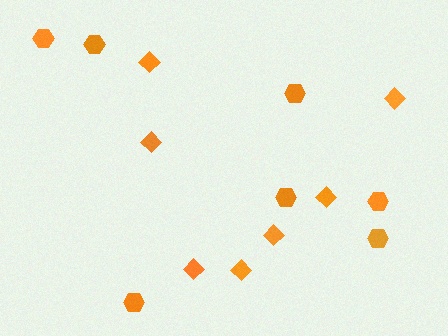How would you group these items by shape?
There are 2 groups: one group of hexagons (7) and one group of diamonds (7).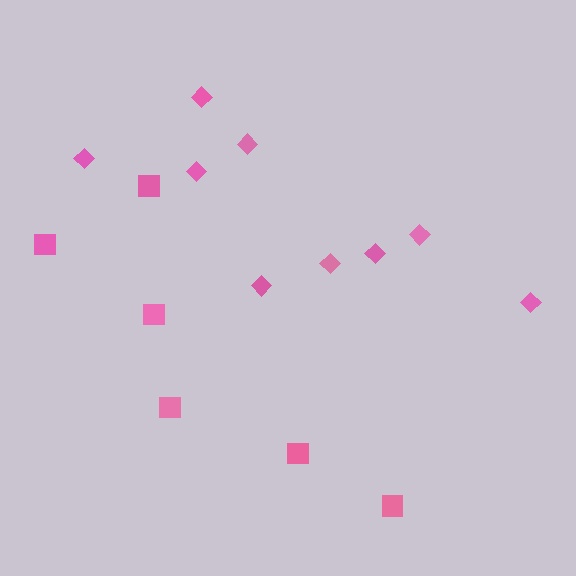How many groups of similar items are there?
There are 2 groups: one group of squares (6) and one group of diamonds (9).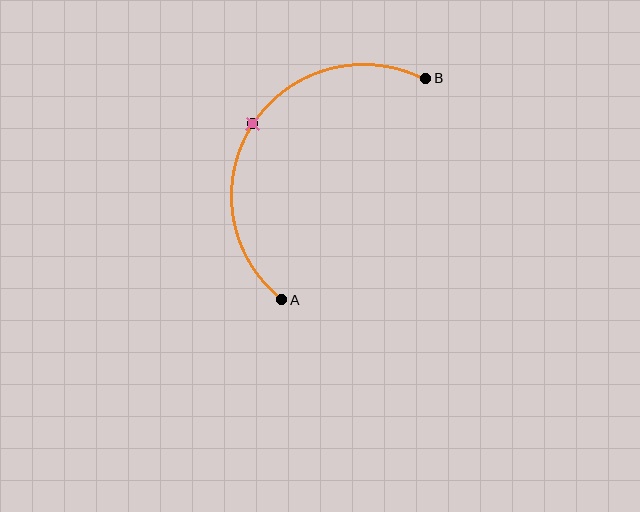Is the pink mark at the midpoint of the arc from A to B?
Yes. The pink mark lies on the arc at equal arc-length from both A and B — it is the arc midpoint.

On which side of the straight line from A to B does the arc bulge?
The arc bulges to the left of the straight line connecting A and B.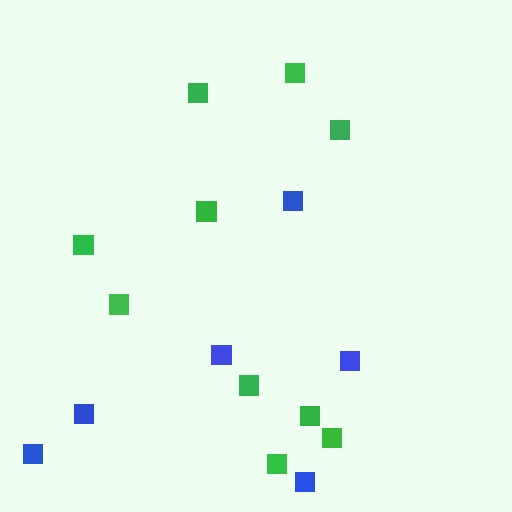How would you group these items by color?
There are 2 groups: one group of blue squares (6) and one group of green squares (10).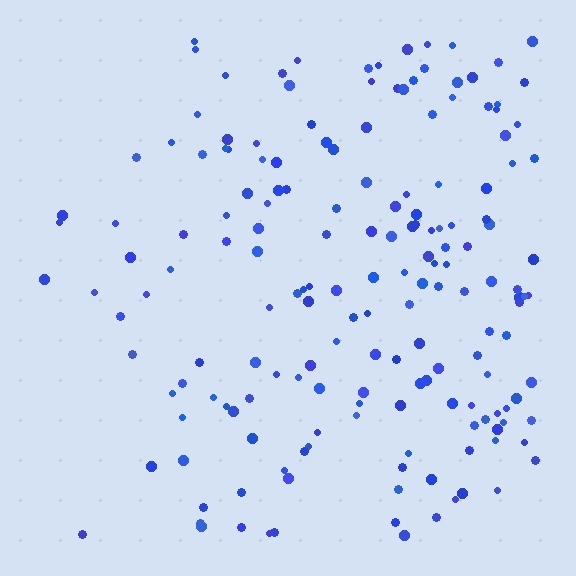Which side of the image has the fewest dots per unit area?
The left.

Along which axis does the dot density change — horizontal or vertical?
Horizontal.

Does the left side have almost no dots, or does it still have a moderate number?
Still a moderate number, just noticeably fewer than the right.